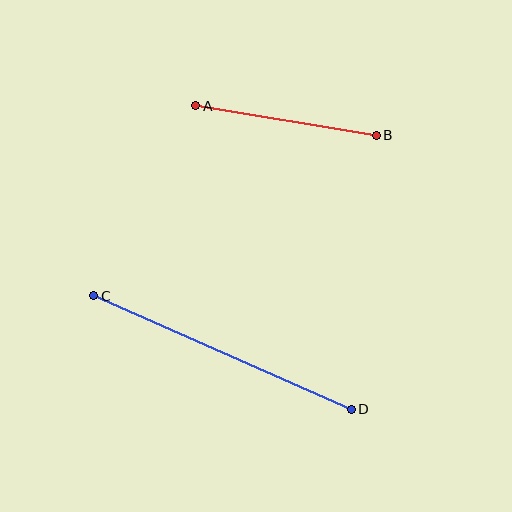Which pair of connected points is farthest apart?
Points C and D are farthest apart.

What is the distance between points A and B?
The distance is approximately 183 pixels.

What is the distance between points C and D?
The distance is approximately 281 pixels.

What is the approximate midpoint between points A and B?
The midpoint is at approximately (286, 120) pixels.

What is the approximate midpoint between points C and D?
The midpoint is at approximately (223, 353) pixels.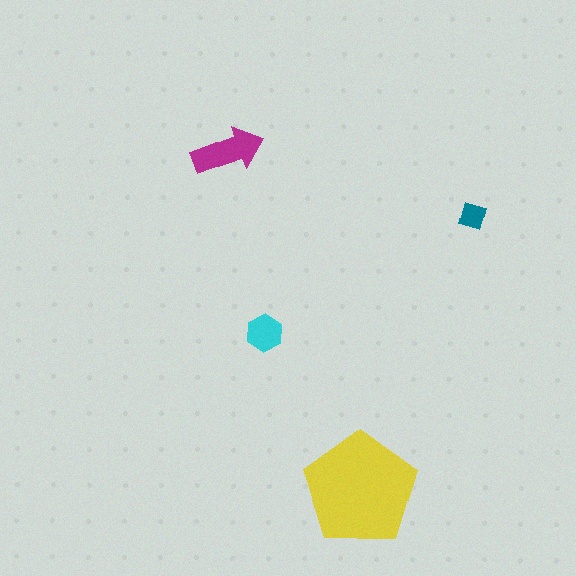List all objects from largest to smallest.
The yellow pentagon, the magenta arrow, the cyan hexagon, the teal diamond.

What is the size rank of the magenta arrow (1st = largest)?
2nd.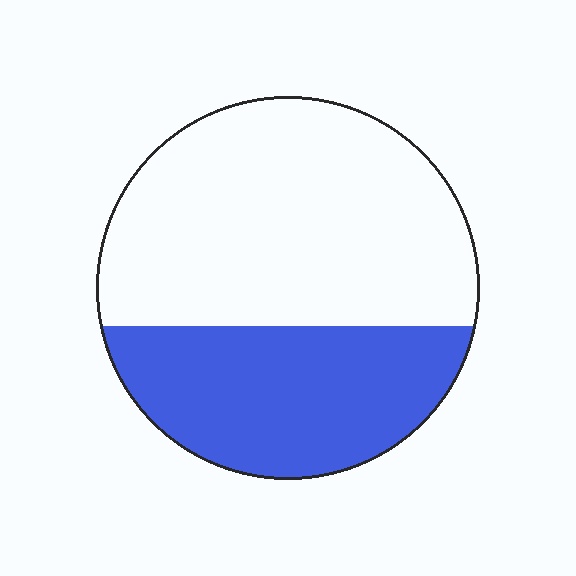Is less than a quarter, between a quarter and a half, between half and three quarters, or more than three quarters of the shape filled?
Between a quarter and a half.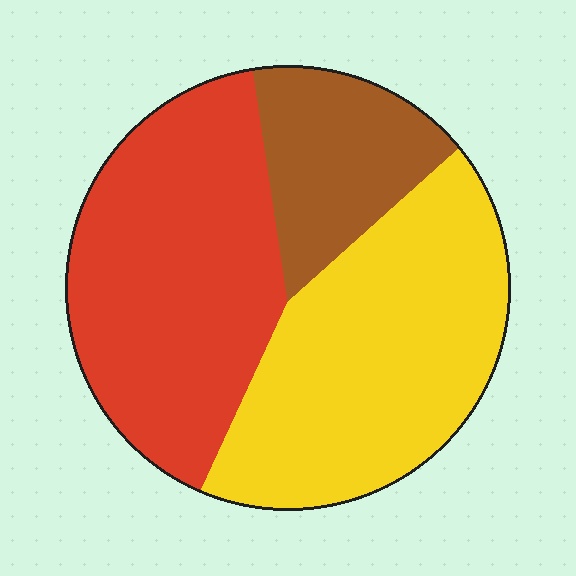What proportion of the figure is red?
Red takes up about two fifths (2/5) of the figure.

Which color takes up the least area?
Brown, at roughly 20%.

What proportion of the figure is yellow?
Yellow takes up between a third and a half of the figure.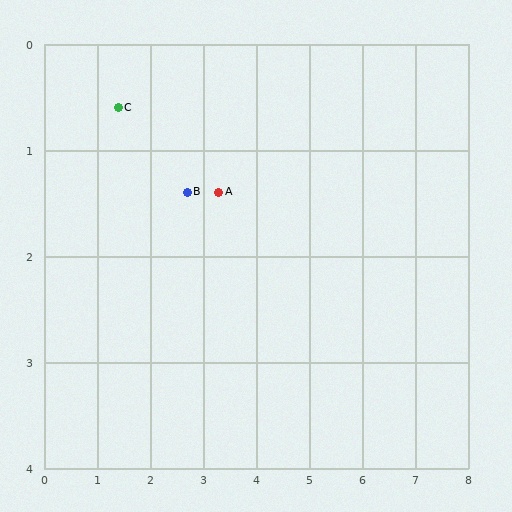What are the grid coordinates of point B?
Point B is at approximately (2.7, 1.4).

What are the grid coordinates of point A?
Point A is at approximately (3.3, 1.4).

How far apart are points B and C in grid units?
Points B and C are about 1.5 grid units apart.